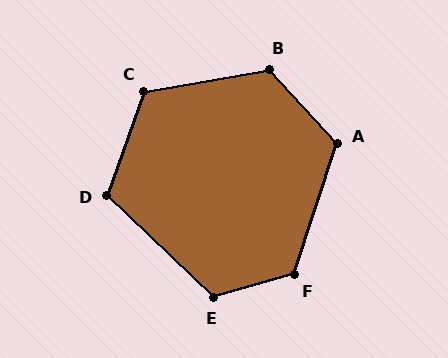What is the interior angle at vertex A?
Approximately 120 degrees (obtuse).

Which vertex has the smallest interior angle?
D, at approximately 114 degrees.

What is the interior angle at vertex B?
Approximately 122 degrees (obtuse).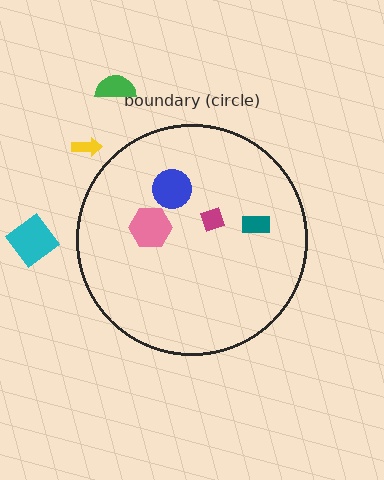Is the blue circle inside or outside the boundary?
Inside.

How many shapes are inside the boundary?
4 inside, 3 outside.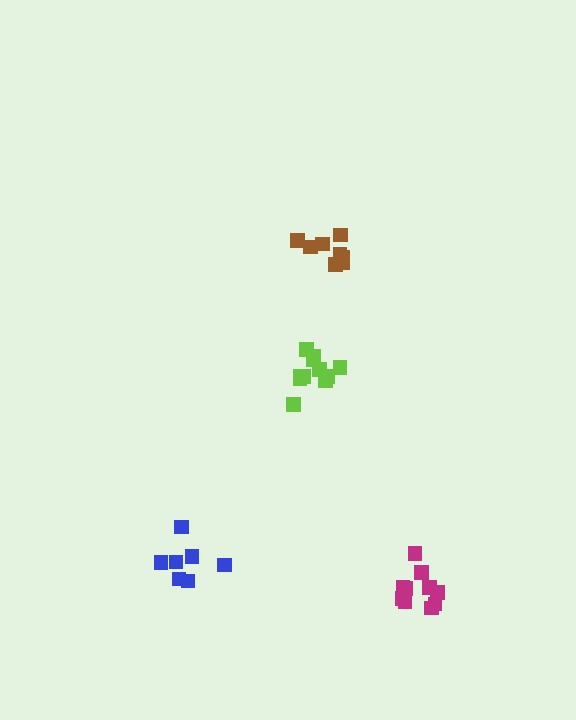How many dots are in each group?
Group 1: 7 dots, Group 2: 11 dots, Group 3: 8 dots, Group 4: 10 dots (36 total).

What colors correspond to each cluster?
The clusters are colored: blue, lime, brown, magenta.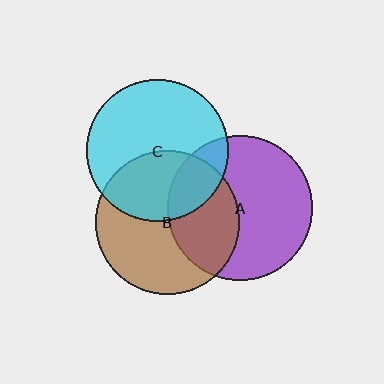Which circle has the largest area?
Circle A (purple).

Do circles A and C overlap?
Yes.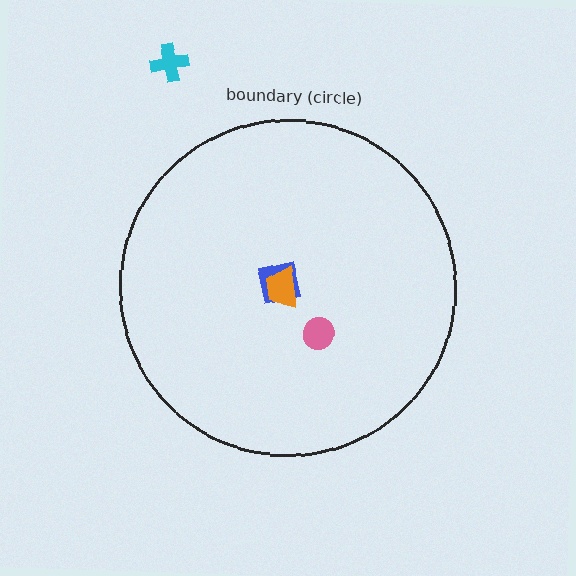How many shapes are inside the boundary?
3 inside, 1 outside.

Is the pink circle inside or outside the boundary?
Inside.